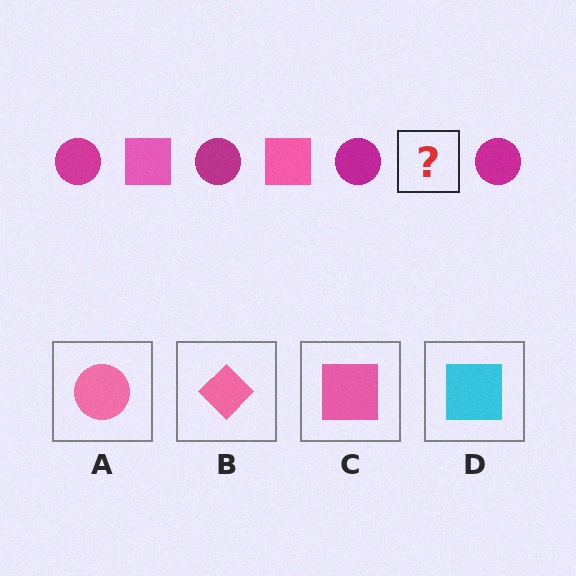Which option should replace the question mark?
Option C.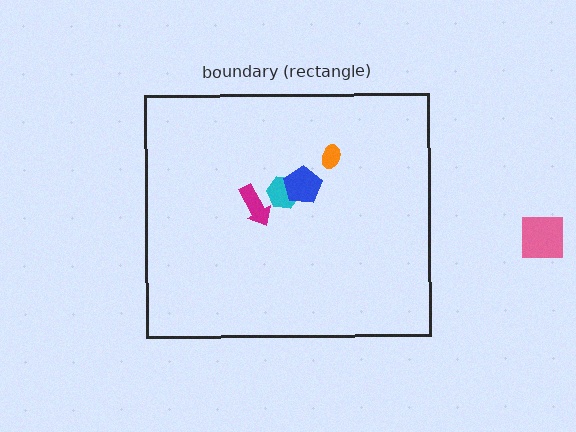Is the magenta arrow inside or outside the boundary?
Inside.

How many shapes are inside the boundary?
4 inside, 1 outside.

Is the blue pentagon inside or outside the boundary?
Inside.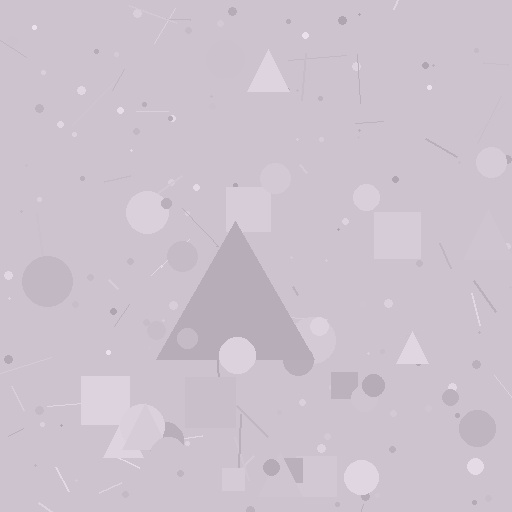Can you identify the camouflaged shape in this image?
The camouflaged shape is a triangle.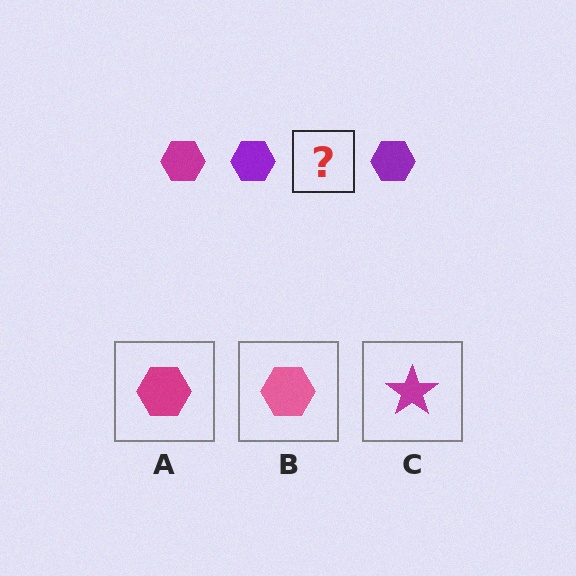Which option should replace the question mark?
Option A.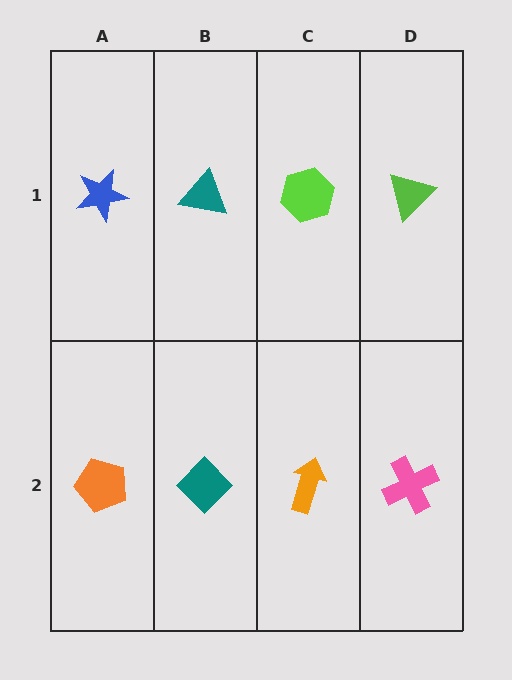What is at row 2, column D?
A pink cross.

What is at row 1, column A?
A blue star.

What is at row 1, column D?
A lime triangle.